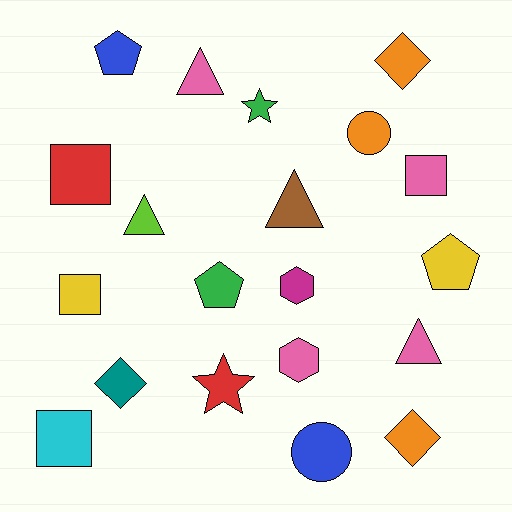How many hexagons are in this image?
There are 2 hexagons.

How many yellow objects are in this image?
There are 2 yellow objects.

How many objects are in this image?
There are 20 objects.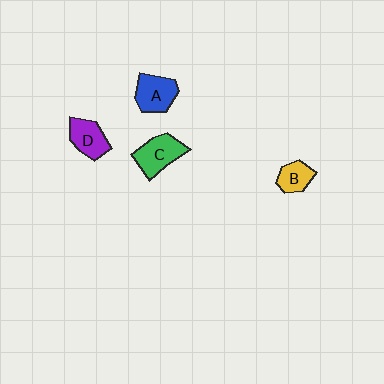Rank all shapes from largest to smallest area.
From largest to smallest: C (green), A (blue), D (purple), B (yellow).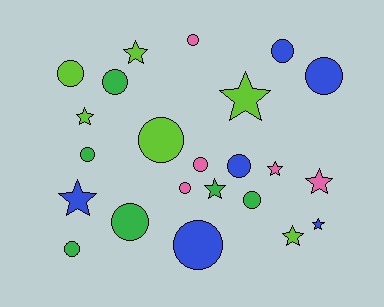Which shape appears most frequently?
Circle, with 14 objects.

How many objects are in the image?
There are 23 objects.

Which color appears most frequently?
Blue, with 6 objects.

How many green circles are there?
There are 5 green circles.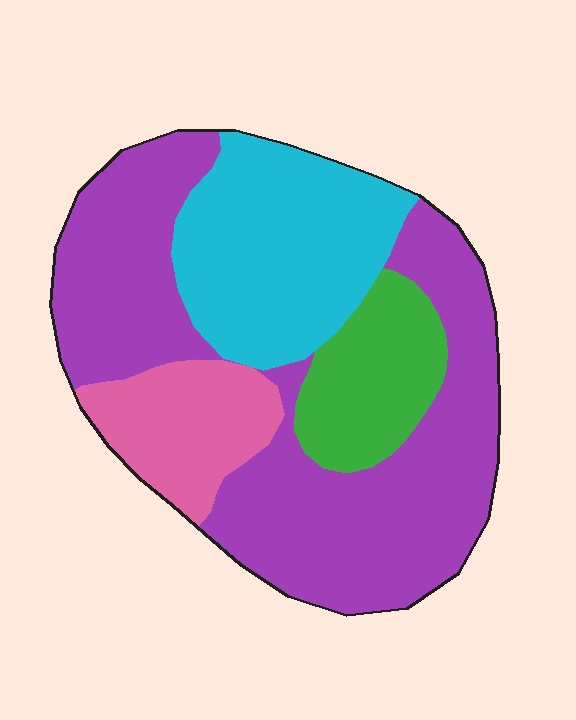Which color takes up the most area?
Purple, at roughly 50%.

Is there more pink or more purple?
Purple.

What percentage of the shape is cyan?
Cyan covers 24% of the shape.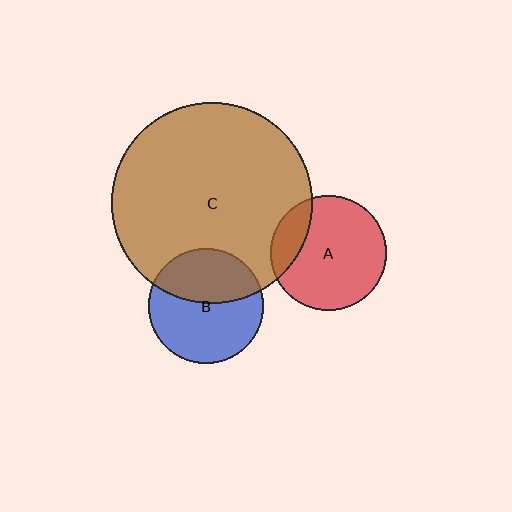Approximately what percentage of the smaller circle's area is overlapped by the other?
Approximately 40%.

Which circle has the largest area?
Circle C (brown).